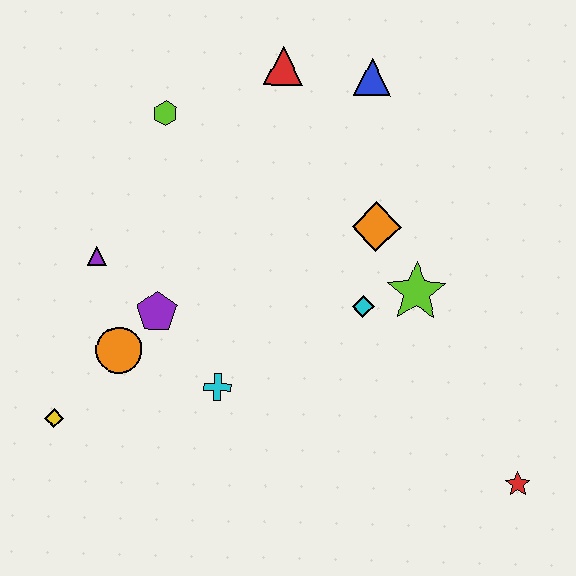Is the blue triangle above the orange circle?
Yes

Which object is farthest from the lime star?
The yellow diamond is farthest from the lime star.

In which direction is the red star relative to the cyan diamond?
The red star is below the cyan diamond.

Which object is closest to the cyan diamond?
The lime star is closest to the cyan diamond.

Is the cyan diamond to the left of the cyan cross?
No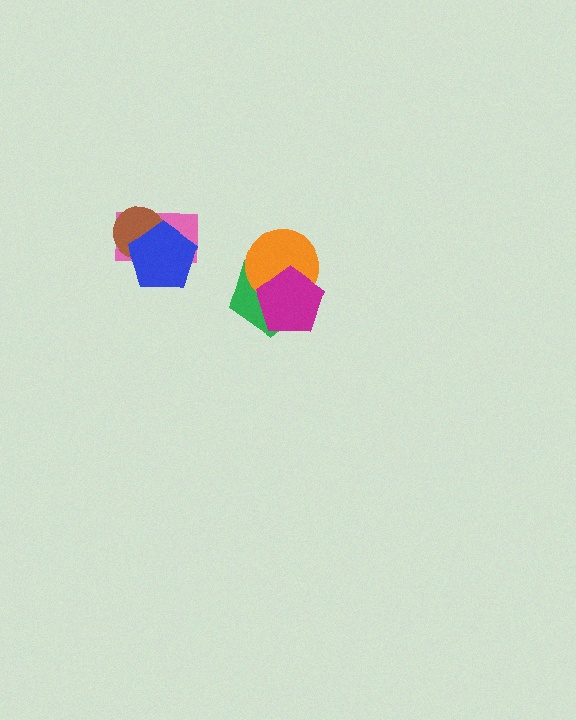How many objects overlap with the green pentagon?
2 objects overlap with the green pentagon.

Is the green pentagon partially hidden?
Yes, it is partially covered by another shape.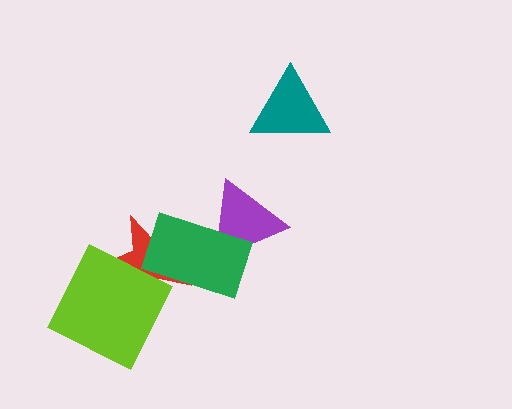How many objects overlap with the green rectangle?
2 objects overlap with the green rectangle.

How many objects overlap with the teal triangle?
0 objects overlap with the teal triangle.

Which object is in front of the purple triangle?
The green rectangle is in front of the purple triangle.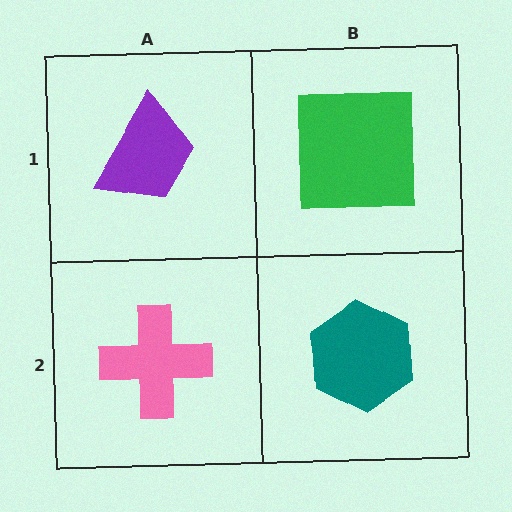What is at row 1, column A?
A purple trapezoid.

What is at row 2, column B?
A teal hexagon.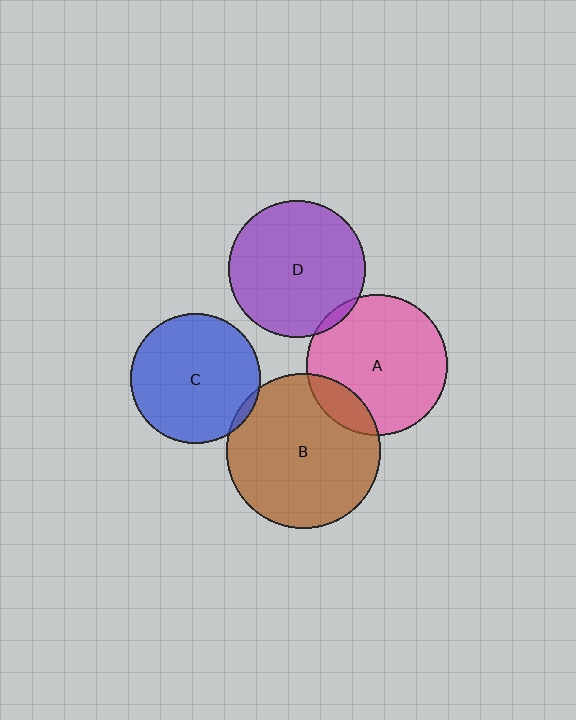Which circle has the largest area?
Circle B (brown).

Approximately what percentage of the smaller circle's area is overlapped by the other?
Approximately 15%.